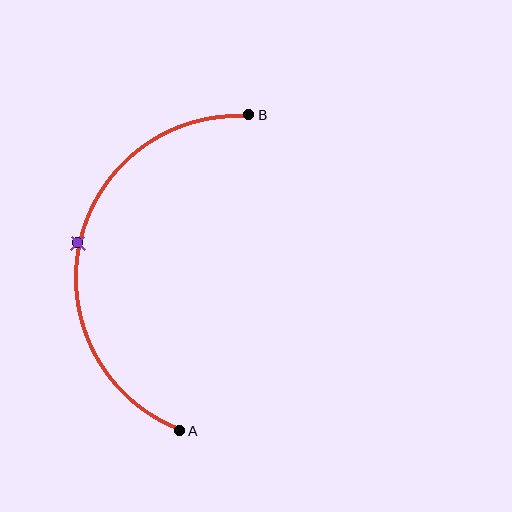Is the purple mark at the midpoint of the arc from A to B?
Yes. The purple mark lies on the arc at equal arc-length from both A and B — it is the arc midpoint.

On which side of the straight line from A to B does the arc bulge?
The arc bulges to the left of the straight line connecting A and B.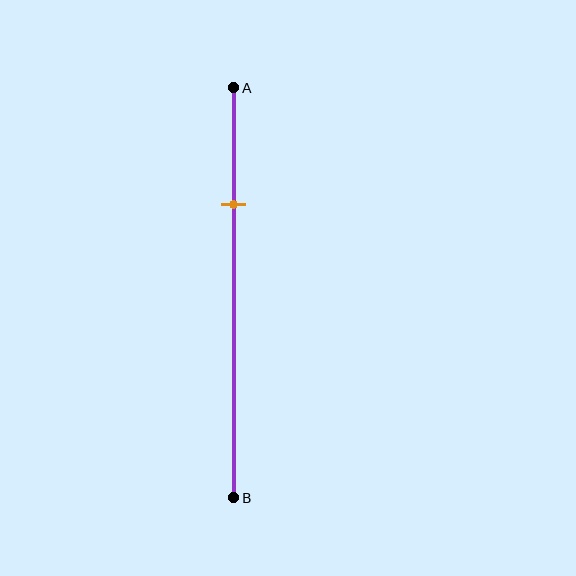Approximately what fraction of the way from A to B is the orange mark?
The orange mark is approximately 30% of the way from A to B.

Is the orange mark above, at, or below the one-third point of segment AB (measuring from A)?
The orange mark is above the one-third point of segment AB.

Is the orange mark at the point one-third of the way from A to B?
No, the mark is at about 30% from A, not at the 33% one-third point.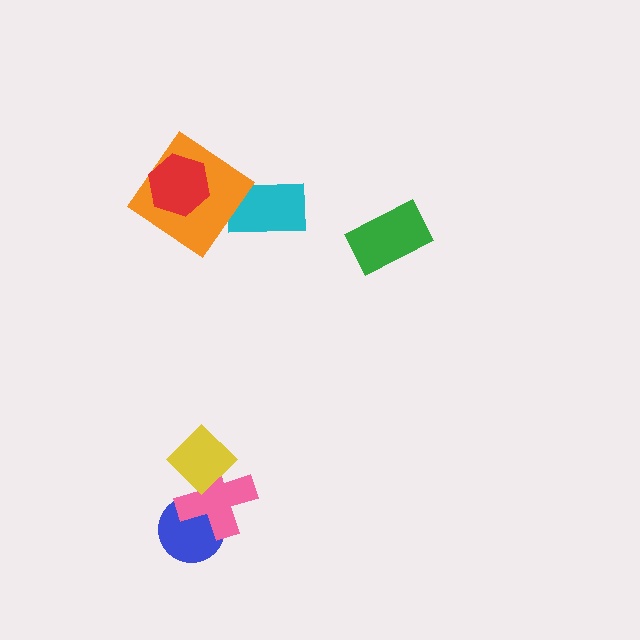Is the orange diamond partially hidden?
Yes, it is partially covered by another shape.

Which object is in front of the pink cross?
The yellow diamond is in front of the pink cross.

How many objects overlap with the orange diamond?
1 object overlaps with the orange diamond.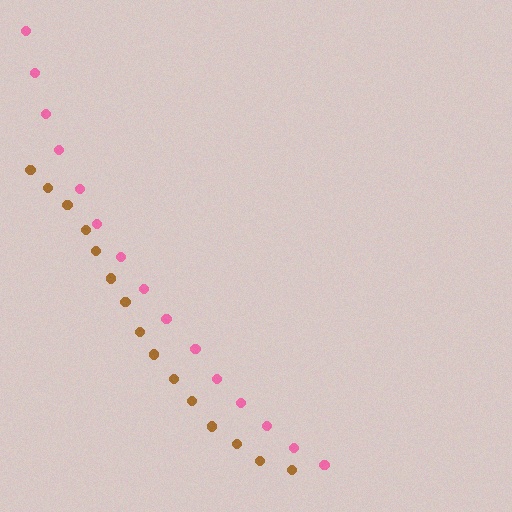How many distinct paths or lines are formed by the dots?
There are 2 distinct paths.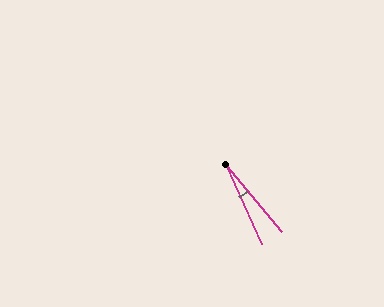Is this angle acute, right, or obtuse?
It is acute.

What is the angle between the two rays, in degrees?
Approximately 16 degrees.